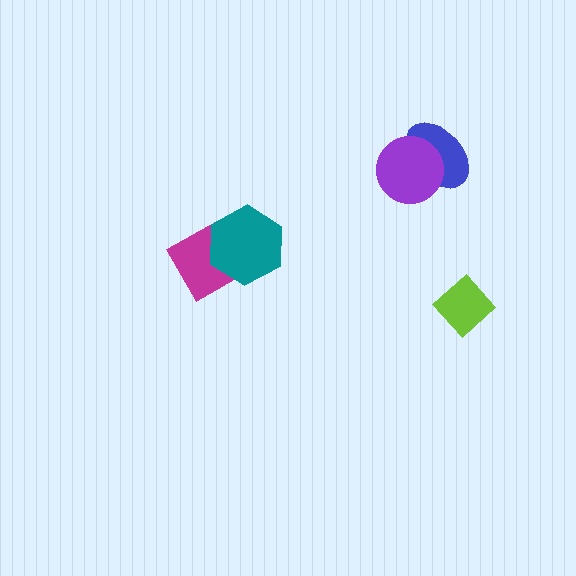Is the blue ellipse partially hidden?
Yes, it is partially covered by another shape.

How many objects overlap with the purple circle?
1 object overlaps with the purple circle.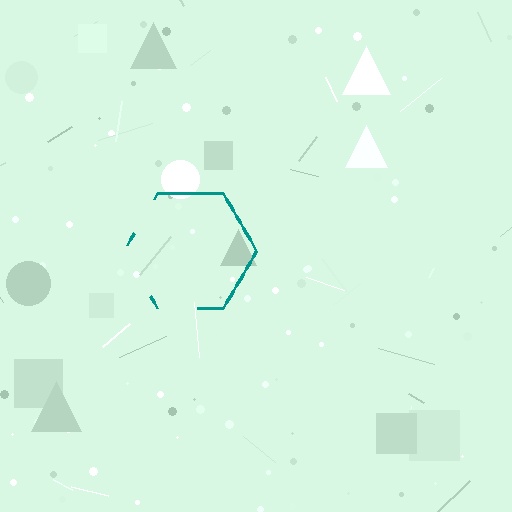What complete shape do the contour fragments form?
The contour fragments form a hexagon.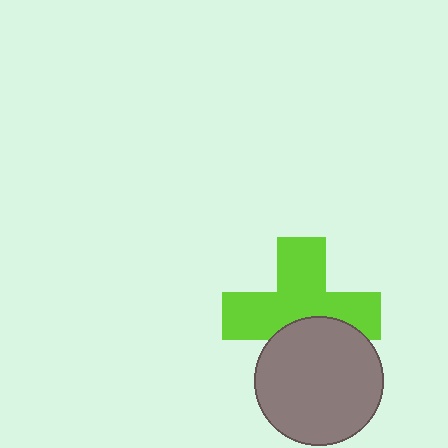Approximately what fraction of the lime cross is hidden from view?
Roughly 33% of the lime cross is hidden behind the gray circle.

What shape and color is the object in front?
The object in front is a gray circle.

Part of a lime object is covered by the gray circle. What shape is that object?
It is a cross.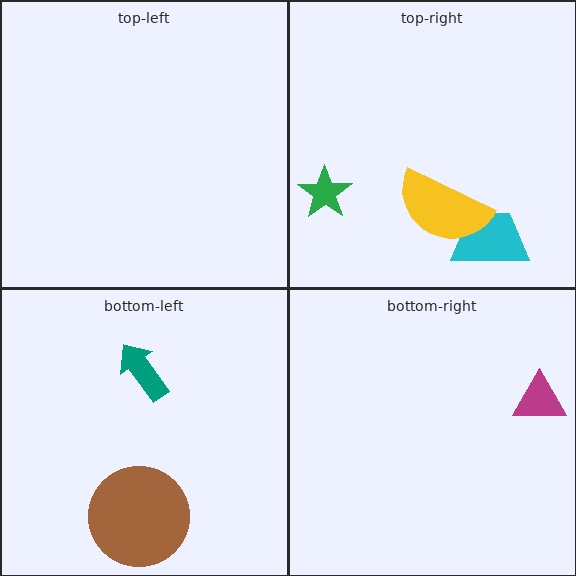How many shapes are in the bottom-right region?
1.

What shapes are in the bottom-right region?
The magenta triangle.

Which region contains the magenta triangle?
The bottom-right region.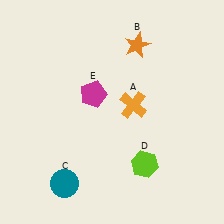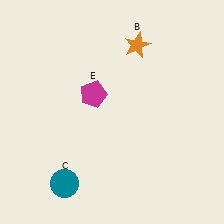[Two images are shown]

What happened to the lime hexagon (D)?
The lime hexagon (D) was removed in Image 2. It was in the bottom-right area of Image 1.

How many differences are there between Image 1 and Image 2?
There are 2 differences between the two images.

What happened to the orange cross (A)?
The orange cross (A) was removed in Image 2. It was in the top-right area of Image 1.